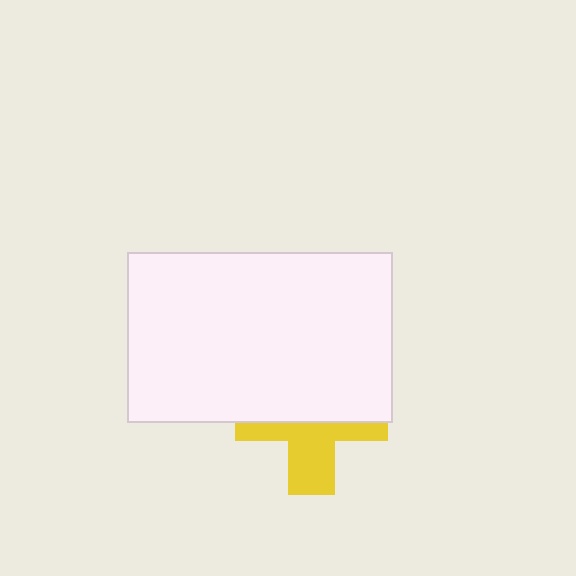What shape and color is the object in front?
The object in front is a white rectangle.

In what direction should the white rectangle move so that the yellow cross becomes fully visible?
The white rectangle should move up. That is the shortest direction to clear the overlap and leave the yellow cross fully visible.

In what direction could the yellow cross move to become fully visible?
The yellow cross could move down. That would shift it out from behind the white rectangle entirely.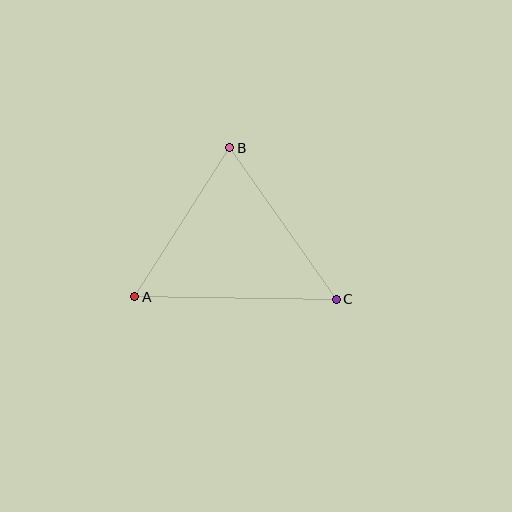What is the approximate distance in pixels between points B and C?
The distance between B and C is approximately 185 pixels.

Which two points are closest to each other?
Points A and B are closest to each other.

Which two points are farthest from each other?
Points A and C are farthest from each other.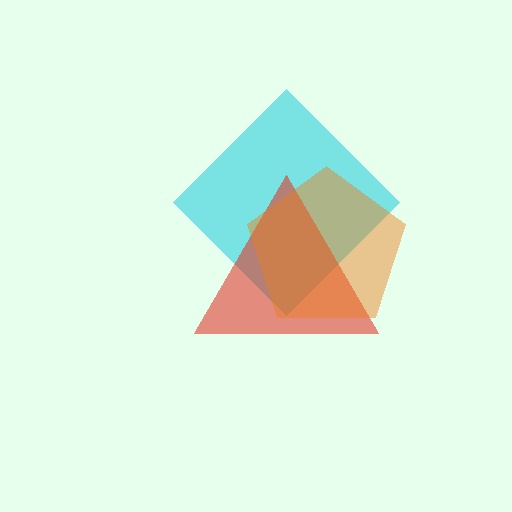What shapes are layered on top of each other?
The layered shapes are: a cyan diamond, a red triangle, an orange pentagon.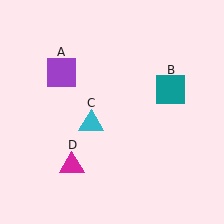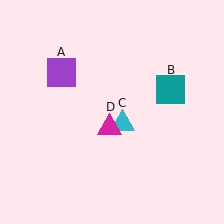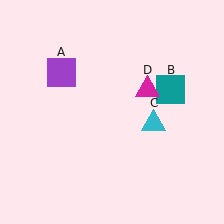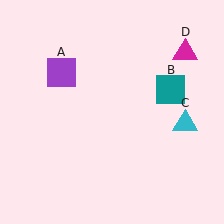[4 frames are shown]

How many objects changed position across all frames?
2 objects changed position: cyan triangle (object C), magenta triangle (object D).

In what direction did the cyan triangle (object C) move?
The cyan triangle (object C) moved right.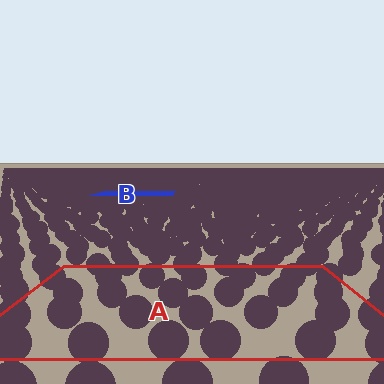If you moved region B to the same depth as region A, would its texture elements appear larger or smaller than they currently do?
They would appear larger. At a closer depth, the same texture elements are projected at a bigger on-screen size.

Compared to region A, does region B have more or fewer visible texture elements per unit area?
Region B has more texture elements per unit area — they are packed more densely because it is farther away.